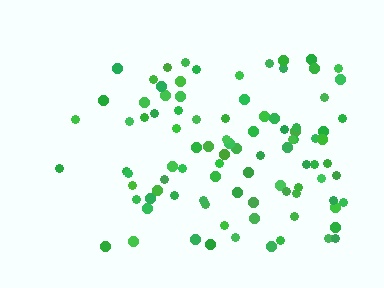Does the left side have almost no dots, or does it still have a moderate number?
Still a moderate number, just noticeably fewer than the right.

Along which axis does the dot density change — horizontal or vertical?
Horizontal.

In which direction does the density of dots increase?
From left to right, with the right side densest.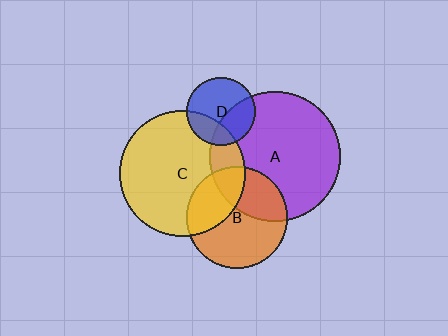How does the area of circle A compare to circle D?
Approximately 3.6 times.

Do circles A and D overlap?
Yes.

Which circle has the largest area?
Circle A (purple).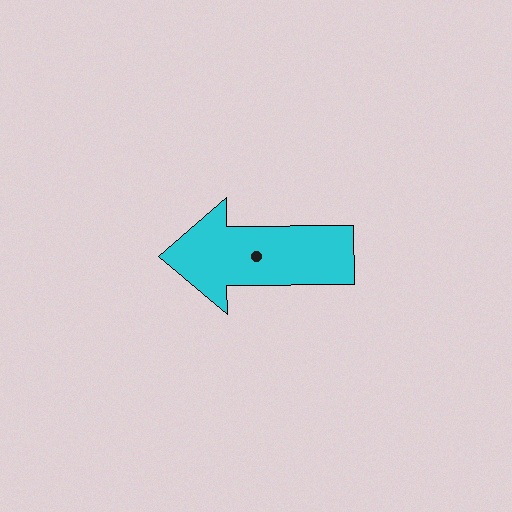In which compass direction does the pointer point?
West.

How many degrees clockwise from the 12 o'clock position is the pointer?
Approximately 270 degrees.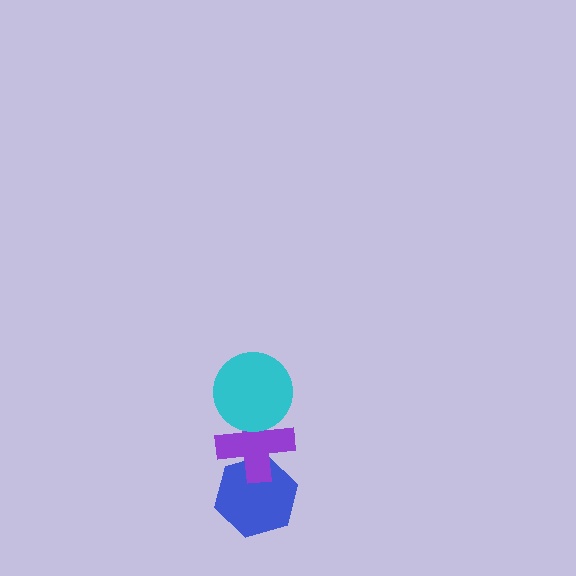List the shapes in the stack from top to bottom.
From top to bottom: the cyan circle, the purple cross, the blue hexagon.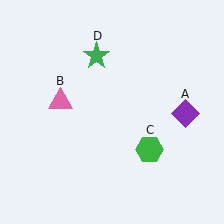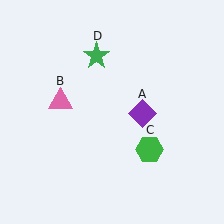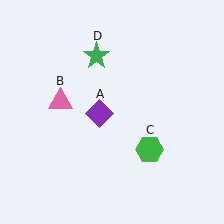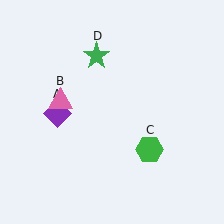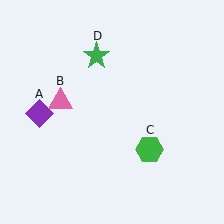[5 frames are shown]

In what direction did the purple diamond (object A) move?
The purple diamond (object A) moved left.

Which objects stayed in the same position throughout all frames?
Pink triangle (object B) and green hexagon (object C) and green star (object D) remained stationary.